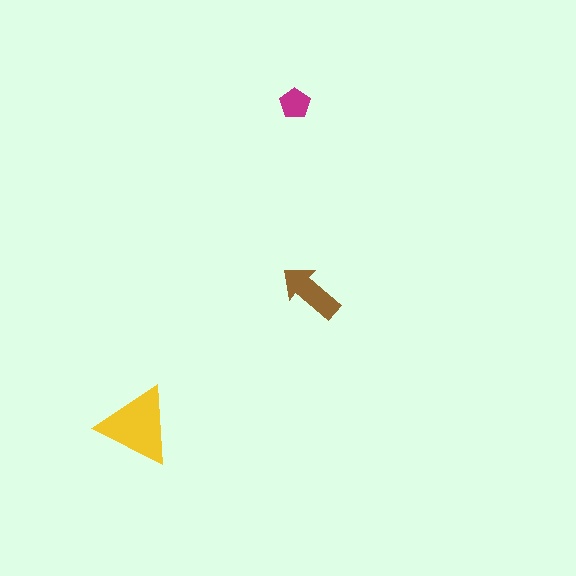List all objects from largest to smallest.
The yellow triangle, the brown arrow, the magenta pentagon.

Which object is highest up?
The magenta pentagon is topmost.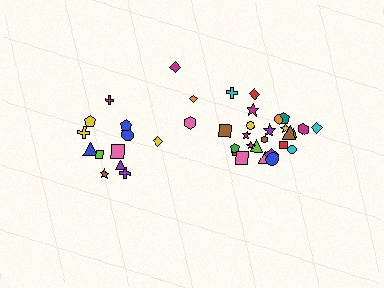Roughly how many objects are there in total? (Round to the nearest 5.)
Roughly 40 objects in total.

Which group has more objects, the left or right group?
The right group.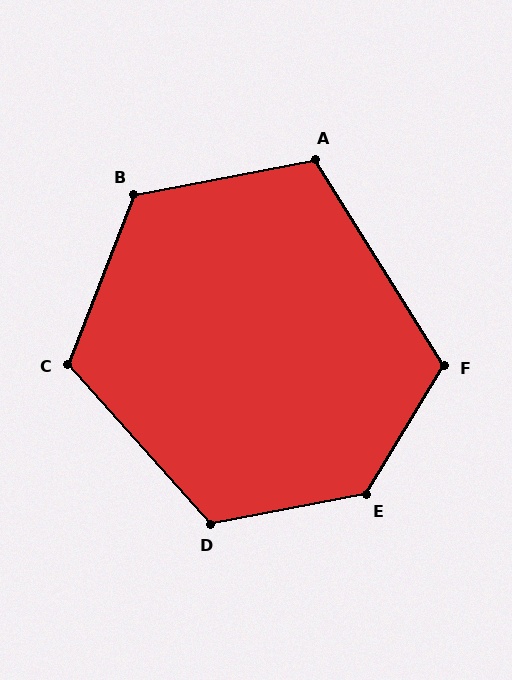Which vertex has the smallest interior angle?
A, at approximately 111 degrees.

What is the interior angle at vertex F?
Approximately 117 degrees (obtuse).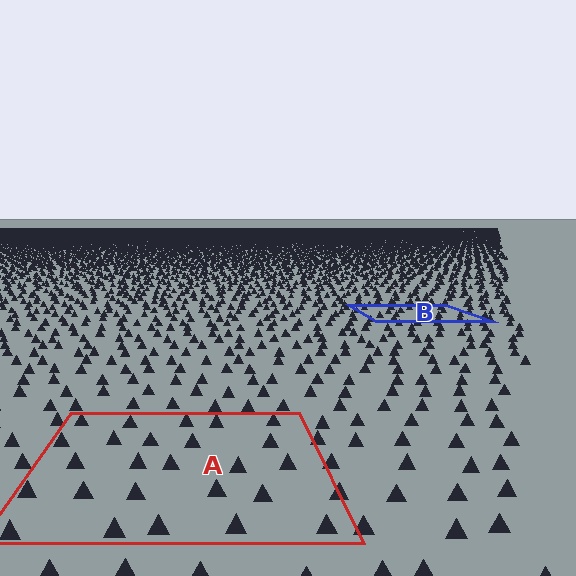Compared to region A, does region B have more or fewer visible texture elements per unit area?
Region B has more texture elements per unit area — they are packed more densely because it is farther away.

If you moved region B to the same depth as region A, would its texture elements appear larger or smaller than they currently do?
They would appear larger. At a closer depth, the same texture elements are projected at a bigger on-screen size.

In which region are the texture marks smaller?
The texture marks are smaller in region B, because it is farther away.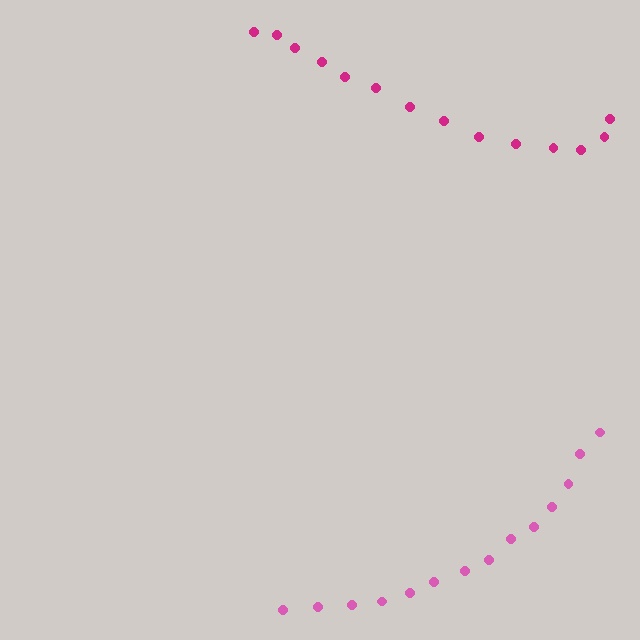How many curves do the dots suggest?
There are 2 distinct paths.